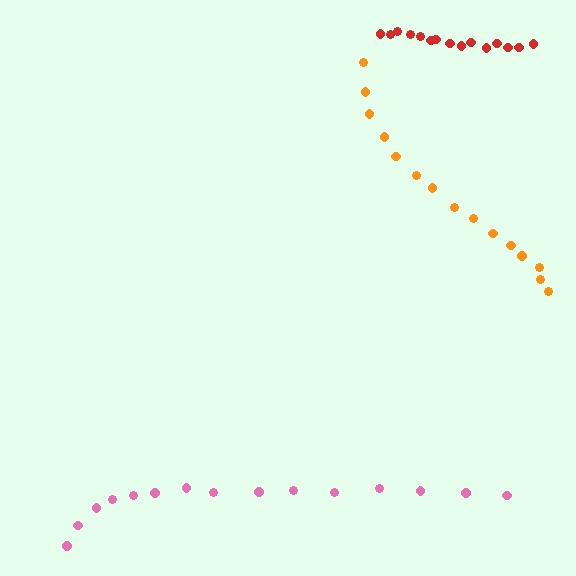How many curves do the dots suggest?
There are 3 distinct paths.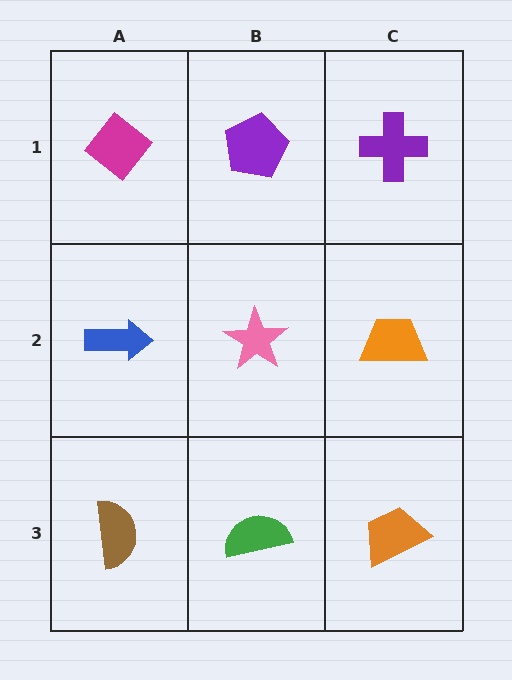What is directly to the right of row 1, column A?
A purple pentagon.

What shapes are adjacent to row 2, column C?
A purple cross (row 1, column C), an orange trapezoid (row 3, column C), a pink star (row 2, column B).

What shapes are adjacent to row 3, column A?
A blue arrow (row 2, column A), a green semicircle (row 3, column B).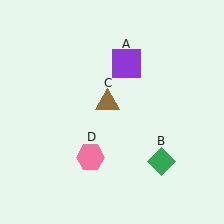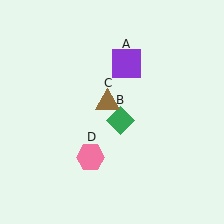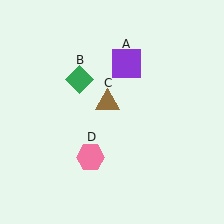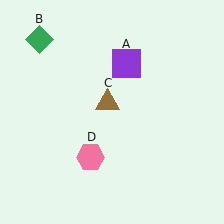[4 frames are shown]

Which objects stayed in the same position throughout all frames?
Purple square (object A) and brown triangle (object C) and pink hexagon (object D) remained stationary.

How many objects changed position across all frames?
1 object changed position: green diamond (object B).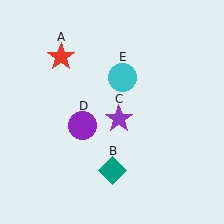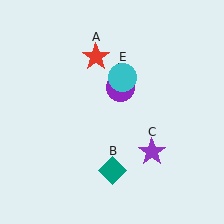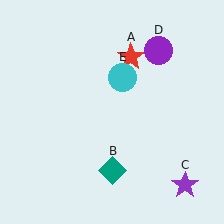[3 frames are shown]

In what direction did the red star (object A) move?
The red star (object A) moved right.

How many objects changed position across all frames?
3 objects changed position: red star (object A), purple star (object C), purple circle (object D).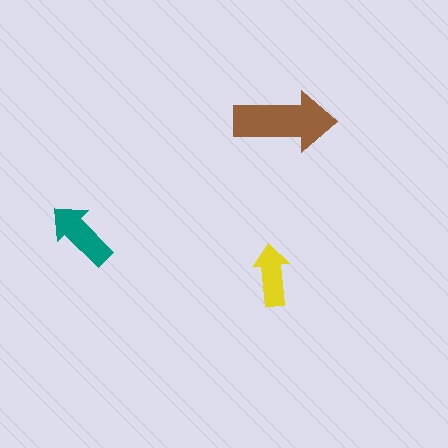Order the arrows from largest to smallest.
the brown one, the teal one, the yellow one.